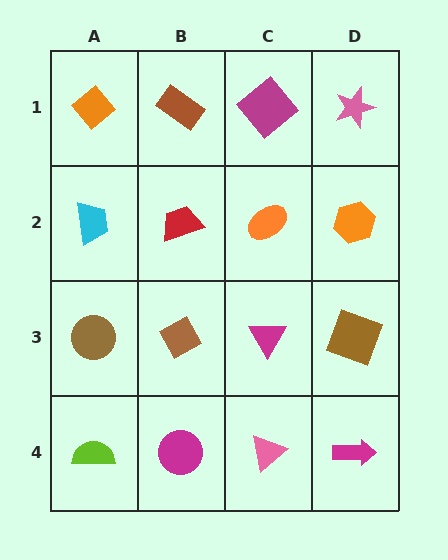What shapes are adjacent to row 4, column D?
A brown square (row 3, column D), a pink triangle (row 4, column C).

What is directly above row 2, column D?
A pink star.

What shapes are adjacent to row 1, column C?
An orange ellipse (row 2, column C), a brown rectangle (row 1, column B), a pink star (row 1, column D).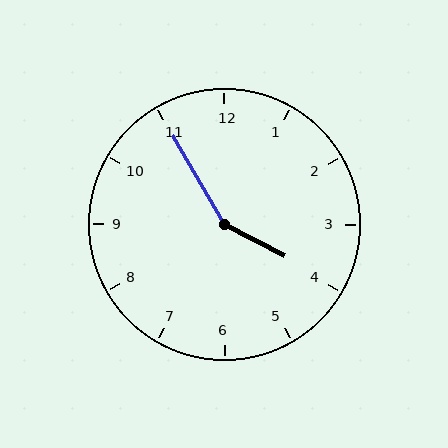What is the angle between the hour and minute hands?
Approximately 148 degrees.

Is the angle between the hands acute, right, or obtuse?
It is obtuse.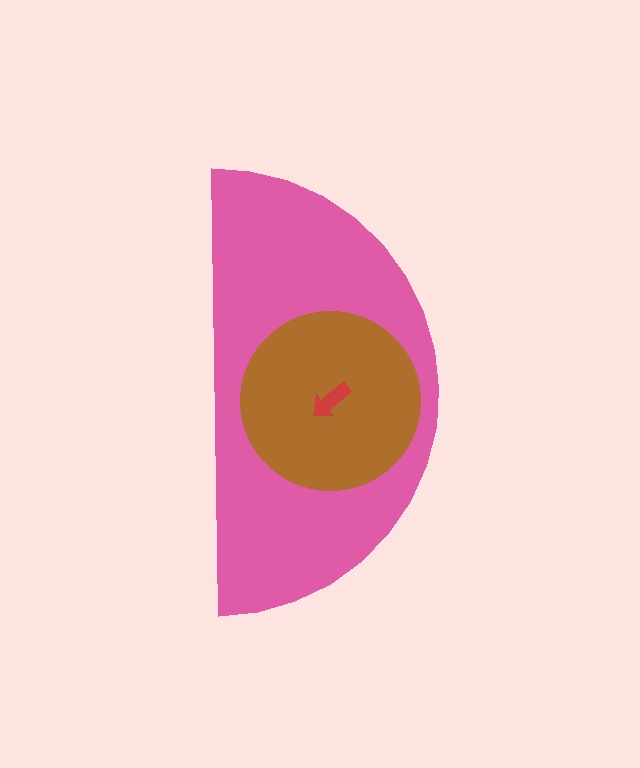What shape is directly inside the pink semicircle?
The brown circle.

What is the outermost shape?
The pink semicircle.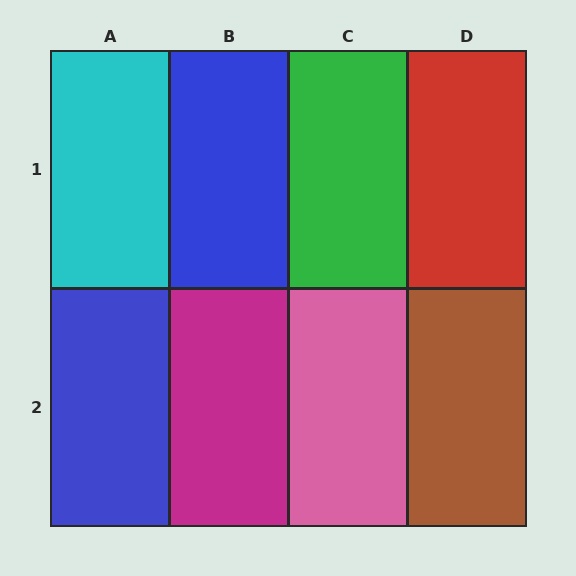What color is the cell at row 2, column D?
Brown.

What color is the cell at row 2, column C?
Pink.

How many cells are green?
1 cell is green.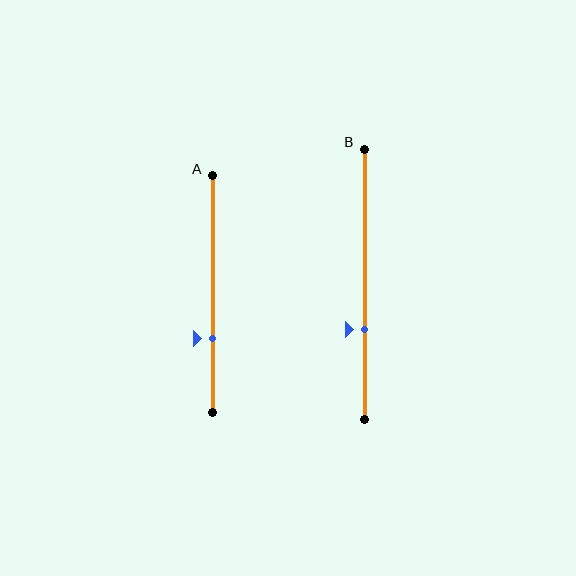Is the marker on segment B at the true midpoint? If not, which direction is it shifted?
No, the marker on segment B is shifted downward by about 17% of the segment length.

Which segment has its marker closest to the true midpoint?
Segment B has its marker closest to the true midpoint.